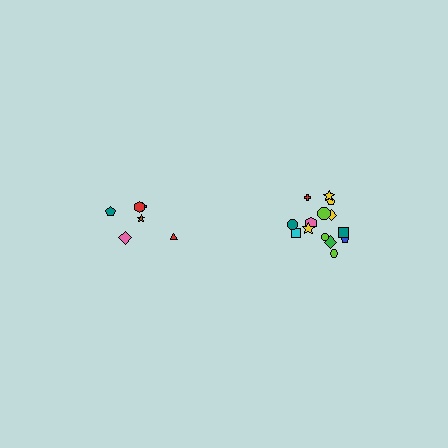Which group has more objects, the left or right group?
The right group.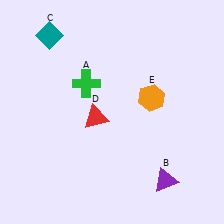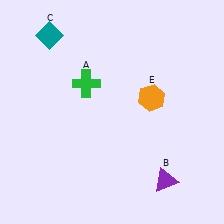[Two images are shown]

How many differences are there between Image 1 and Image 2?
There is 1 difference between the two images.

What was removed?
The red triangle (D) was removed in Image 2.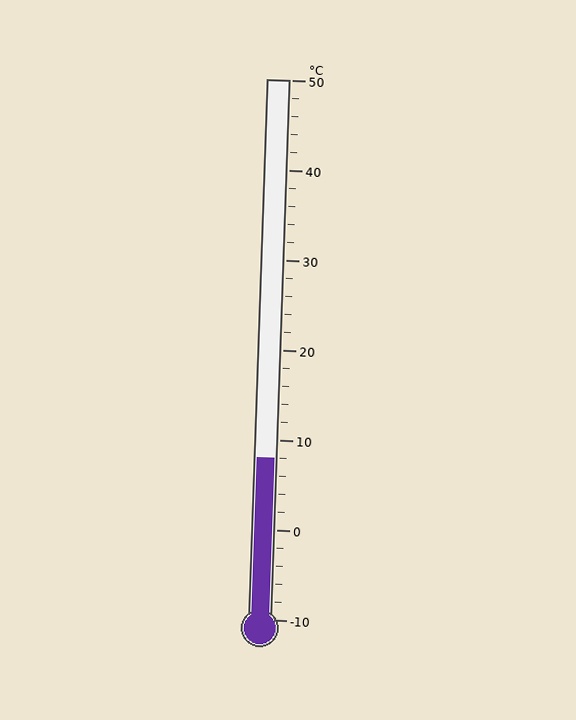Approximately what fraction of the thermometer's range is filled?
The thermometer is filled to approximately 30% of its range.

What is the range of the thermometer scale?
The thermometer scale ranges from -10°C to 50°C.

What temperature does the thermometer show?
The thermometer shows approximately 8°C.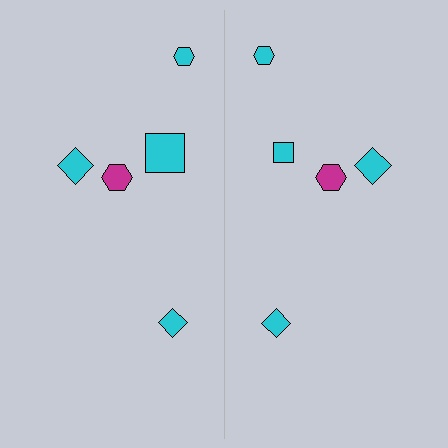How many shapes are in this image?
There are 10 shapes in this image.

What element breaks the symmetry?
The cyan square on the right side has a different size than its mirror counterpart.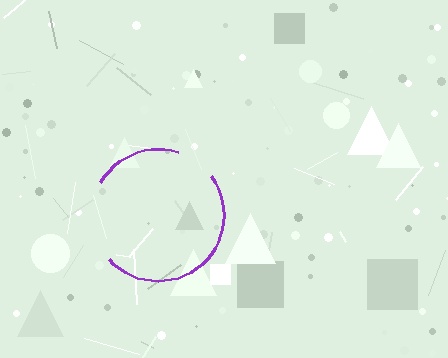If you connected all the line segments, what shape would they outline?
They would outline a circle.